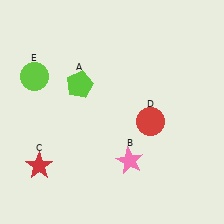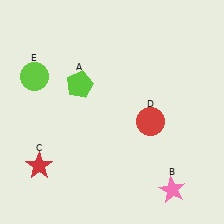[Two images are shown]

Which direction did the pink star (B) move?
The pink star (B) moved right.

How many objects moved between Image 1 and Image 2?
1 object moved between the two images.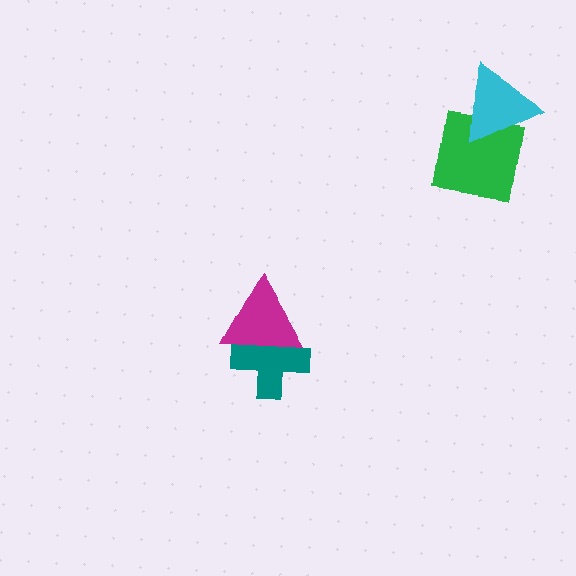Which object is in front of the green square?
The cyan triangle is in front of the green square.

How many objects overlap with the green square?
1 object overlaps with the green square.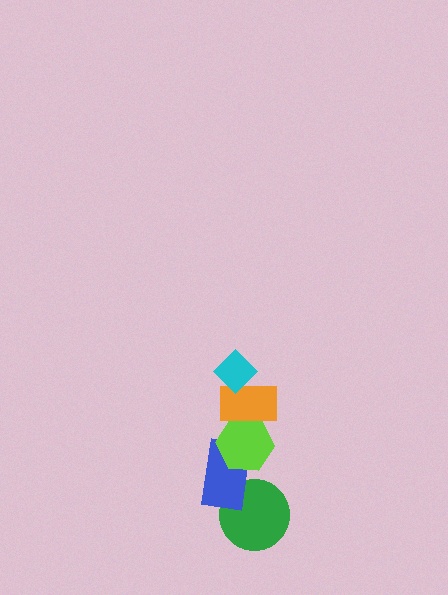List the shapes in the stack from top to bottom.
From top to bottom: the cyan diamond, the orange rectangle, the lime hexagon, the blue rectangle, the green circle.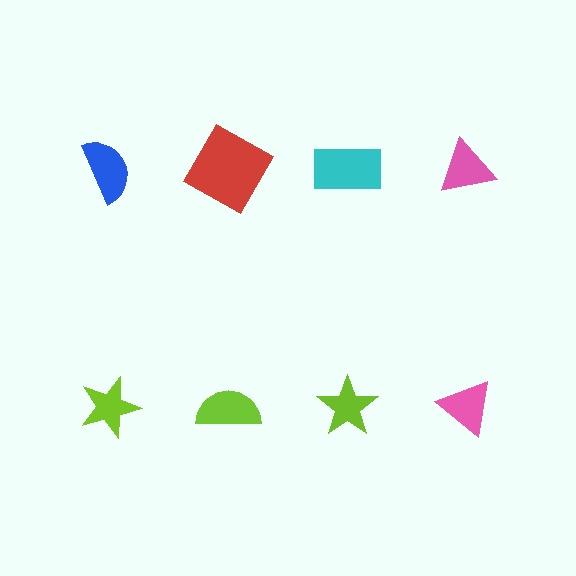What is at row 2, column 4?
A pink triangle.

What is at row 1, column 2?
A red square.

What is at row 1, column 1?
A blue semicircle.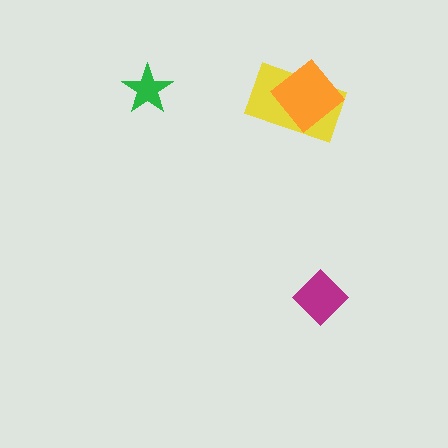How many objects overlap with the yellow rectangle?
1 object overlaps with the yellow rectangle.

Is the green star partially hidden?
No, no other shape covers it.